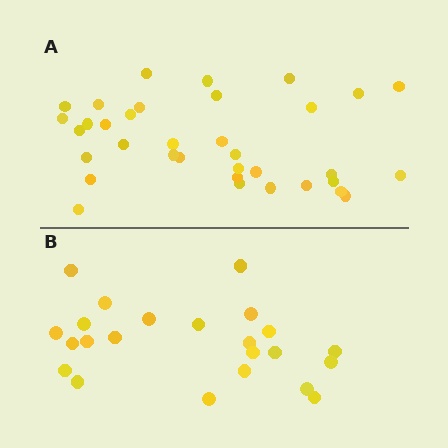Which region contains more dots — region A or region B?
Region A (the top region) has more dots.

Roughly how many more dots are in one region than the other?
Region A has roughly 12 or so more dots than region B.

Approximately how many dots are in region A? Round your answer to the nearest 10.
About 40 dots. (The exact count is 35, which rounds to 40.)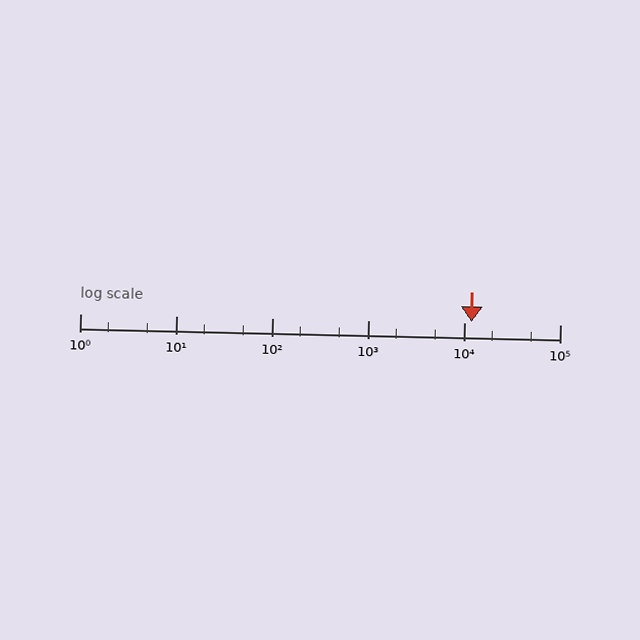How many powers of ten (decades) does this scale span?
The scale spans 5 decades, from 1 to 100000.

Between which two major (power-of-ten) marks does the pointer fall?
The pointer is between 10000 and 100000.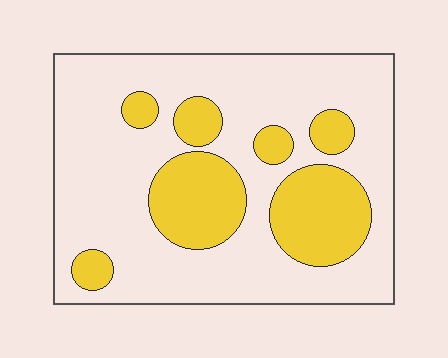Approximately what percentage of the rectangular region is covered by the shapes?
Approximately 25%.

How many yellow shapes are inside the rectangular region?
7.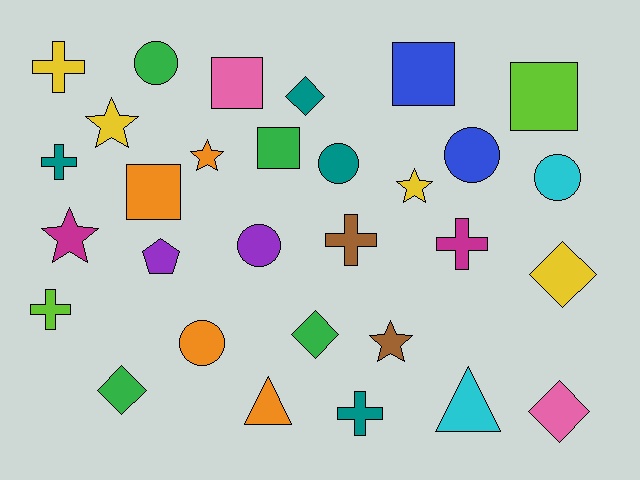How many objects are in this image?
There are 30 objects.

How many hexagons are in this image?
There are no hexagons.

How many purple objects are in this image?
There are 2 purple objects.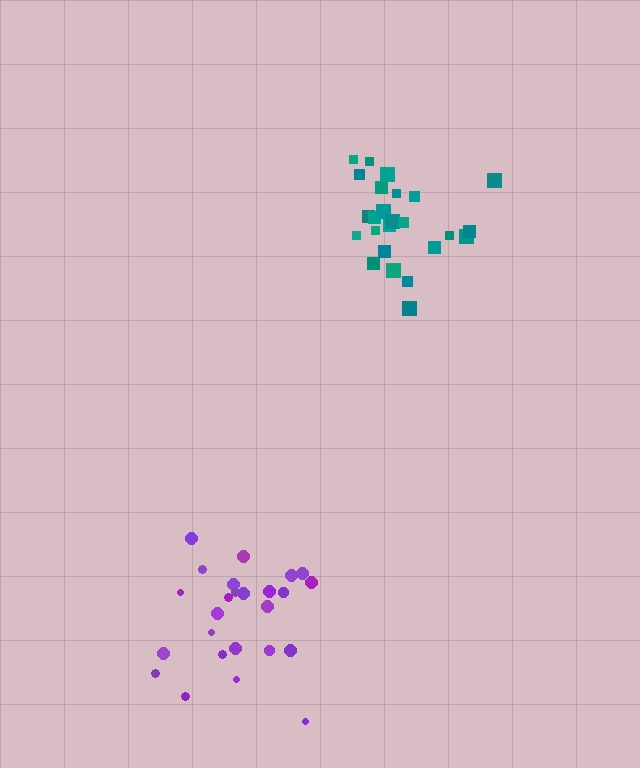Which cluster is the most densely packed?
Teal.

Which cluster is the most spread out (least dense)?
Purple.